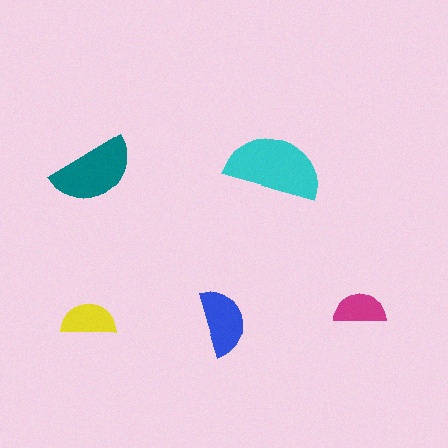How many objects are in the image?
There are 5 objects in the image.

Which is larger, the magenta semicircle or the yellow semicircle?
The yellow one.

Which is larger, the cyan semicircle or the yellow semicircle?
The cyan one.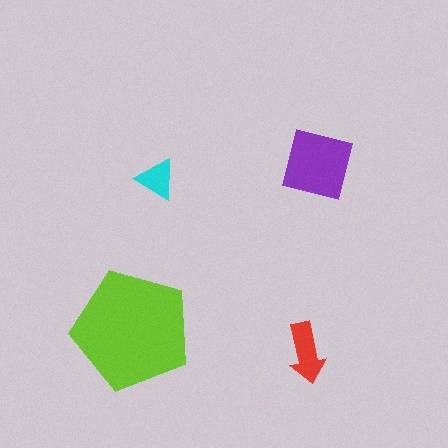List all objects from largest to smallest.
The lime pentagon, the purple square, the red arrow, the cyan triangle.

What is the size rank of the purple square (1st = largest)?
2nd.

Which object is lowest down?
The red arrow is bottommost.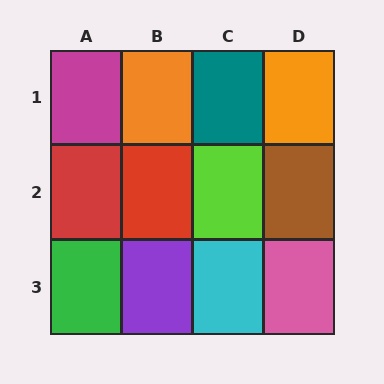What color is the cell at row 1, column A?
Magenta.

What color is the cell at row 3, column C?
Cyan.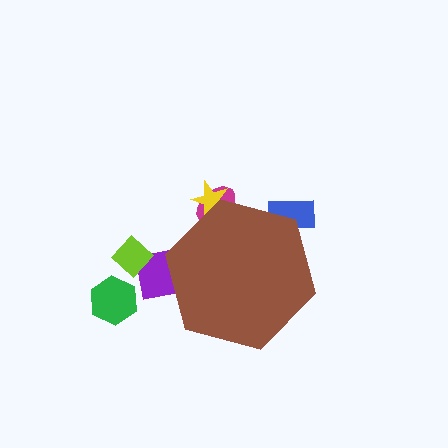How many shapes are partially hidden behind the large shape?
4 shapes are partially hidden.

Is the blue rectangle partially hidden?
Yes, the blue rectangle is partially hidden behind the brown hexagon.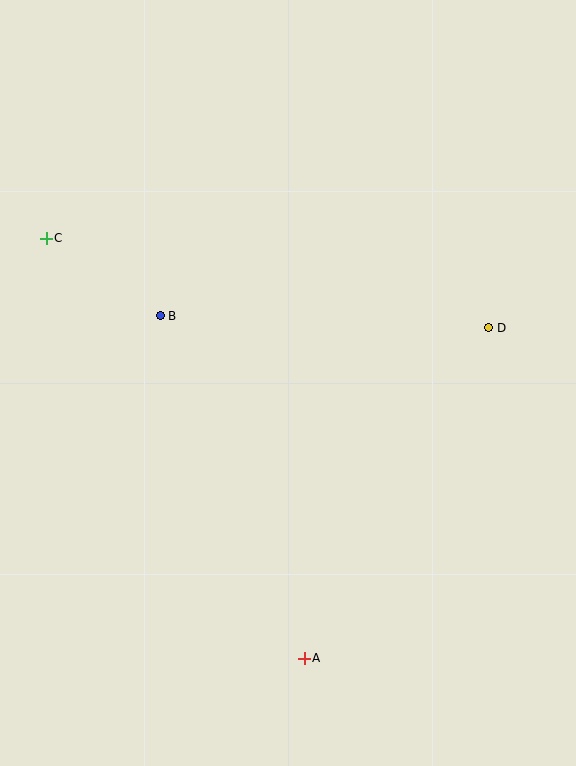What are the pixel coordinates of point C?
Point C is at (46, 238).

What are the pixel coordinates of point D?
Point D is at (489, 328).